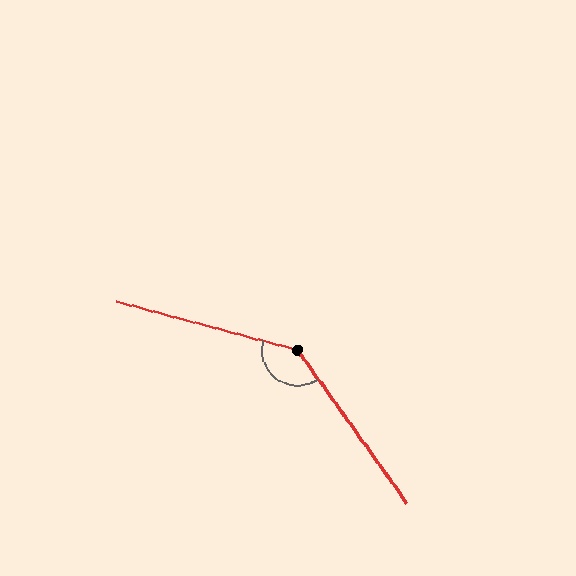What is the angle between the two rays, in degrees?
Approximately 141 degrees.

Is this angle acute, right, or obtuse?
It is obtuse.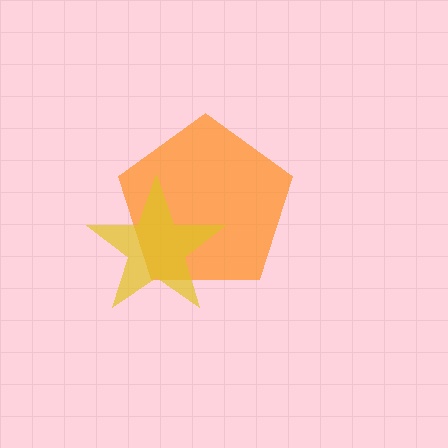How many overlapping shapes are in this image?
There are 2 overlapping shapes in the image.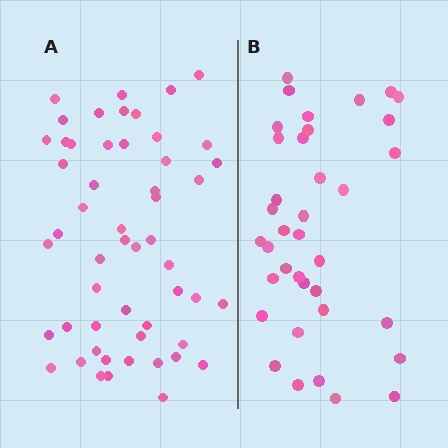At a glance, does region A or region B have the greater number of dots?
Region A (the left region) has more dots.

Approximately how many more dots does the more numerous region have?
Region A has approximately 15 more dots than region B.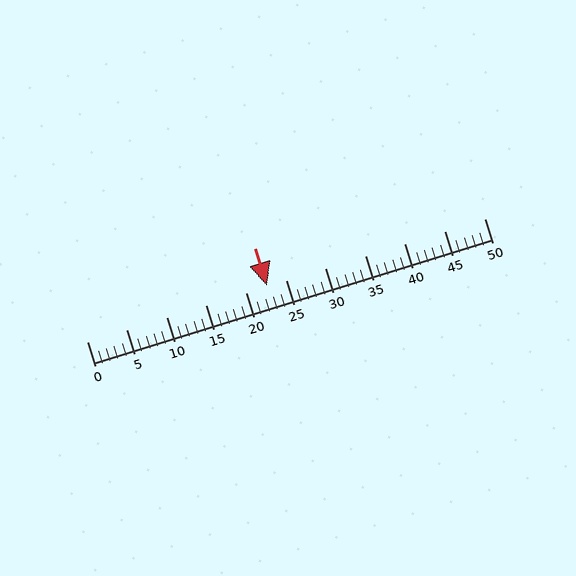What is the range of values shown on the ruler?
The ruler shows values from 0 to 50.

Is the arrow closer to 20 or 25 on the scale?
The arrow is closer to 25.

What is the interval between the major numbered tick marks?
The major tick marks are spaced 5 units apart.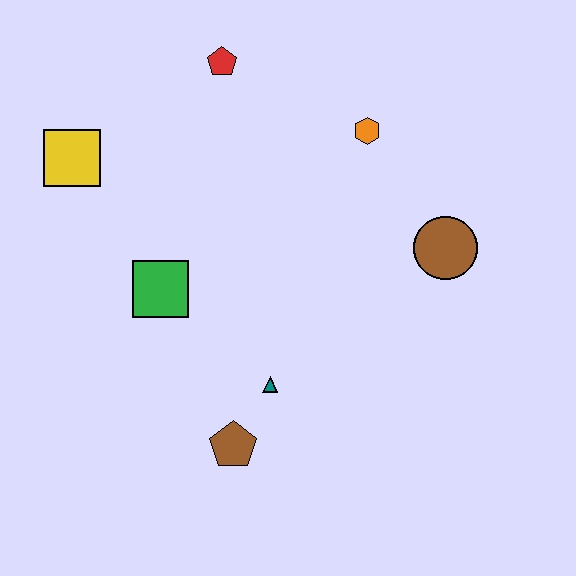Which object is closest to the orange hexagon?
The brown circle is closest to the orange hexagon.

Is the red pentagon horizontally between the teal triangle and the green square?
Yes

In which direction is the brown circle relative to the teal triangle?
The brown circle is to the right of the teal triangle.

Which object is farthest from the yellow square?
The brown circle is farthest from the yellow square.